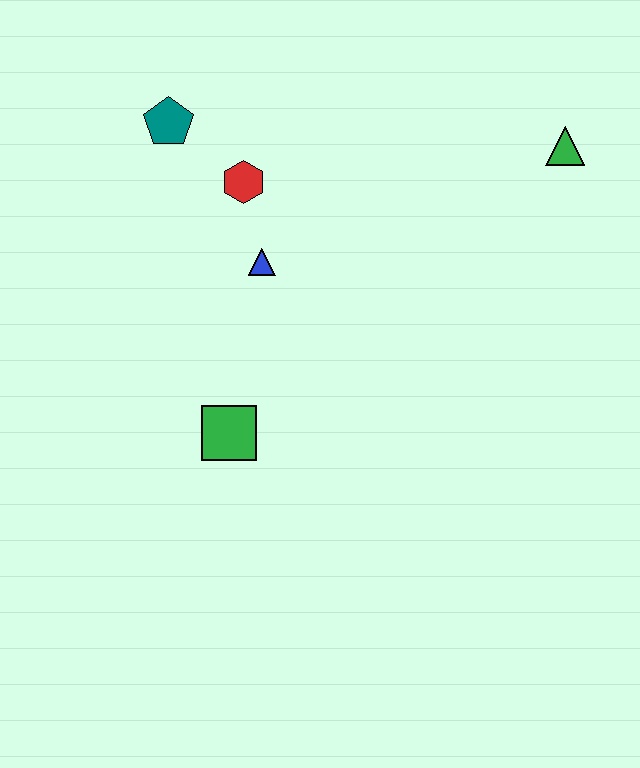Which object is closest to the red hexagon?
The blue triangle is closest to the red hexagon.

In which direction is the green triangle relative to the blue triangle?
The green triangle is to the right of the blue triangle.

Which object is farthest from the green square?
The green triangle is farthest from the green square.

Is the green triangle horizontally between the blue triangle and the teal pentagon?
No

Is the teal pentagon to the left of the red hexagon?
Yes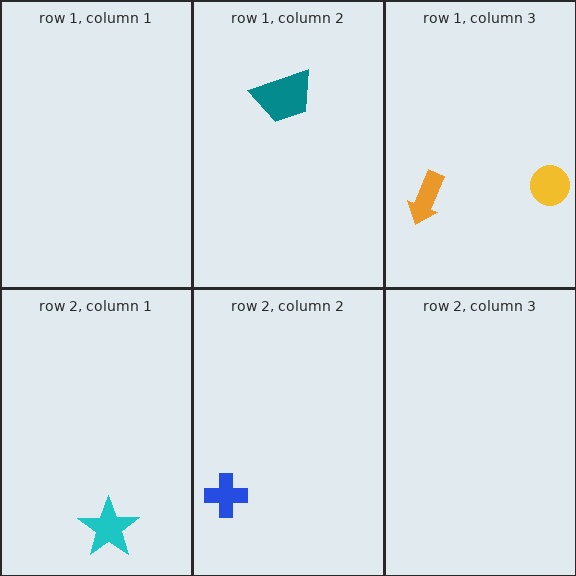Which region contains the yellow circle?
The row 1, column 3 region.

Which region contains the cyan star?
The row 2, column 1 region.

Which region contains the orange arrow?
The row 1, column 3 region.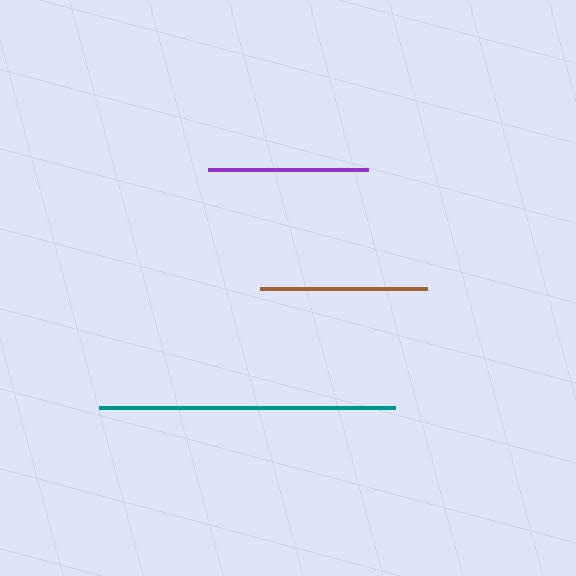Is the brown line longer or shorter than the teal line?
The teal line is longer than the brown line.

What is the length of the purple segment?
The purple segment is approximately 160 pixels long.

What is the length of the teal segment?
The teal segment is approximately 297 pixels long.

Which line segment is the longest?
The teal line is the longest at approximately 297 pixels.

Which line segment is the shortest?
The purple line is the shortest at approximately 160 pixels.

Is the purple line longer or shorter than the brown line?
The brown line is longer than the purple line.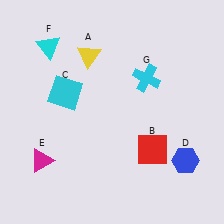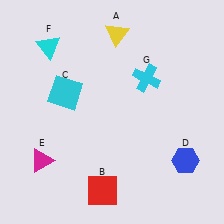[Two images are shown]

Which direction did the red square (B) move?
The red square (B) moved left.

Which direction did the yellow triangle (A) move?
The yellow triangle (A) moved right.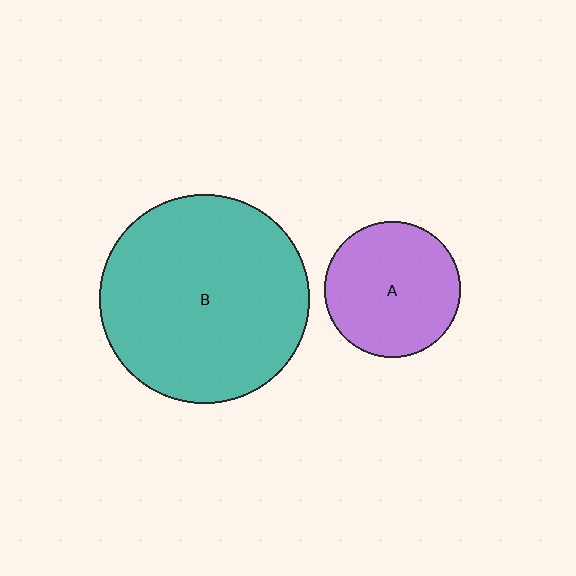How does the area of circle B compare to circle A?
Approximately 2.4 times.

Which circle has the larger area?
Circle B (teal).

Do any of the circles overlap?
No, none of the circles overlap.